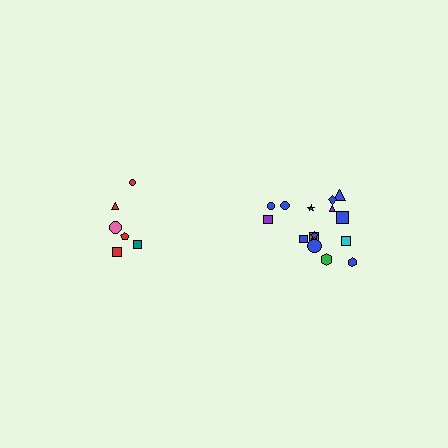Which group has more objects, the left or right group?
The right group.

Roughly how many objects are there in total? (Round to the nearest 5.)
Roughly 20 objects in total.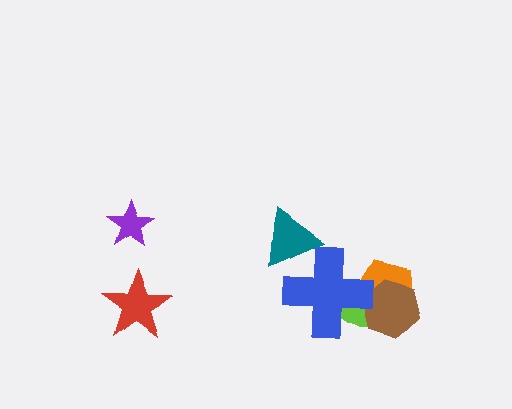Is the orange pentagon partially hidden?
Yes, it is partially covered by another shape.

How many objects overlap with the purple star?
0 objects overlap with the purple star.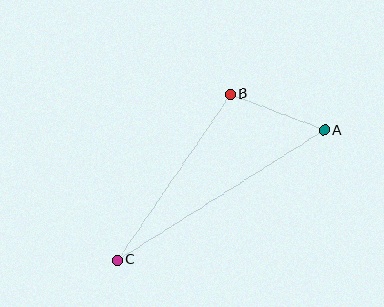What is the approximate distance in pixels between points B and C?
The distance between B and C is approximately 200 pixels.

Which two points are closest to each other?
Points A and B are closest to each other.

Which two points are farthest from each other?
Points A and C are farthest from each other.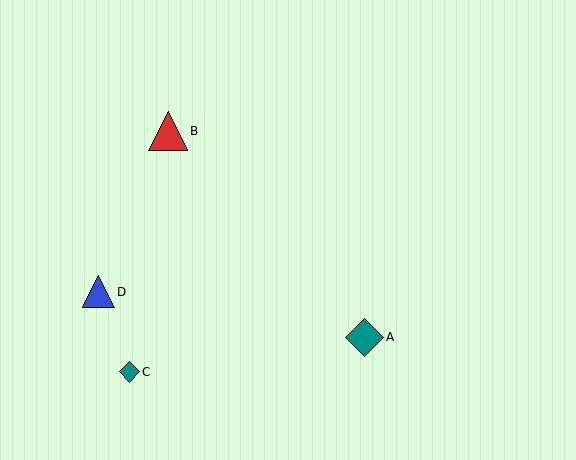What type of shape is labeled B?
Shape B is a red triangle.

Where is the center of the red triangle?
The center of the red triangle is at (168, 131).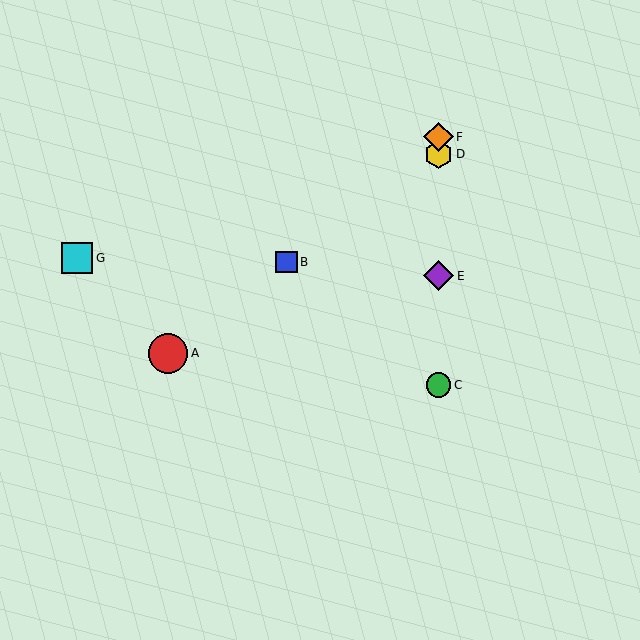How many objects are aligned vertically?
4 objects (C, D, E, F) are aligned vertically.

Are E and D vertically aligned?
Yes, both are at x≈438.